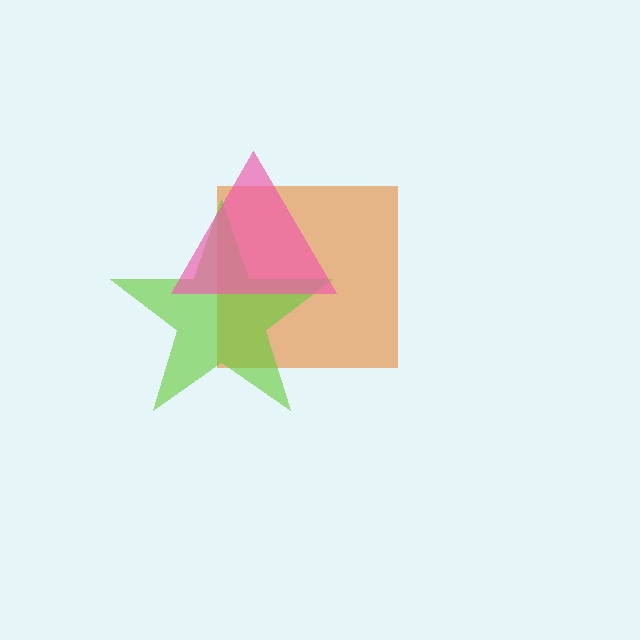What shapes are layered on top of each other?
The layered shapes are: an orange square, a lime star, a pink triangle.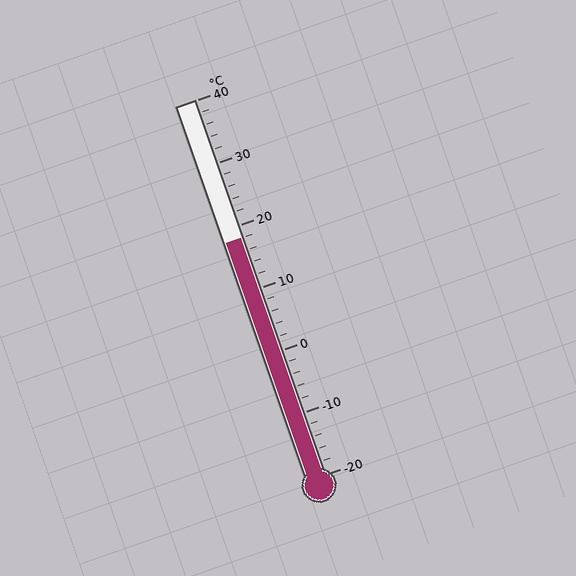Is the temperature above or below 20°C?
The temperature is below 20°C.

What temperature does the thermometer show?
The thermometer shows approximately 18°C.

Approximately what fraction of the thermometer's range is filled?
The thermometer is filled to approximately 65% of its range.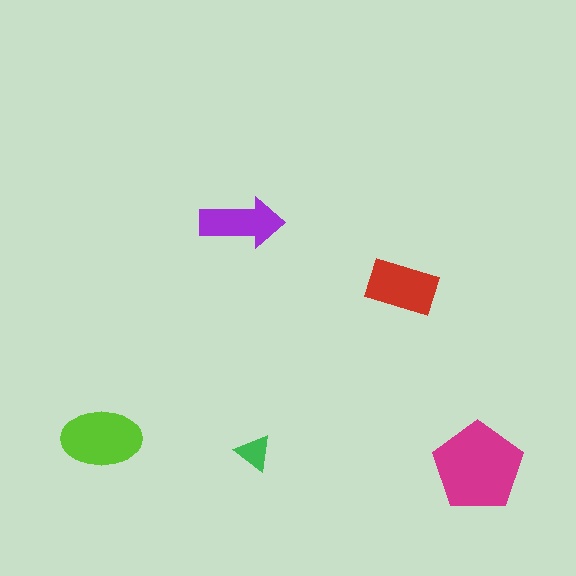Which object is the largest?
The magenta pentagon.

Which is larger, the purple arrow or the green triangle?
The purple arrow.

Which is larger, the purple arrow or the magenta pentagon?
The magenta pentagon.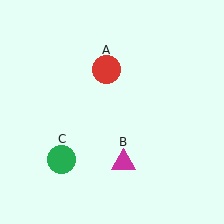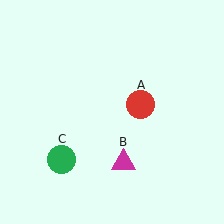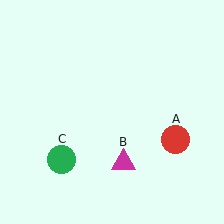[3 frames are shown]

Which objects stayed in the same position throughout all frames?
Magenta triangle (object B) and green circle (object C) remained stationary.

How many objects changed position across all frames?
1 object changed position: red circle (object A).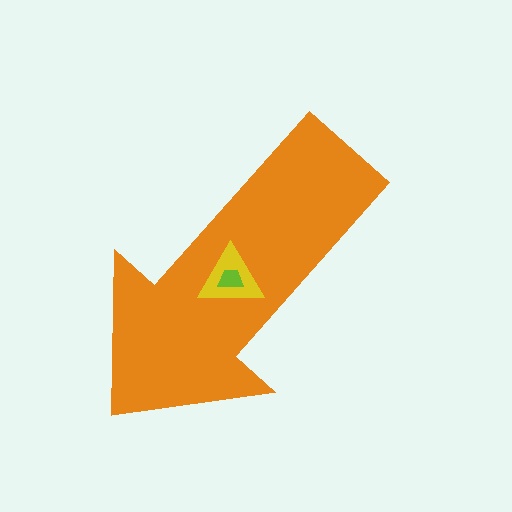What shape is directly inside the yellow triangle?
The lime trapezoid.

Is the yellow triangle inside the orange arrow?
Yes.